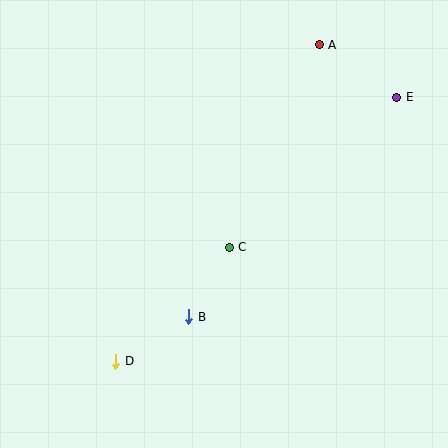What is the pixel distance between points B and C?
The distance between B and C is 81 pixels.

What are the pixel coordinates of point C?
Point C is at (229, 247).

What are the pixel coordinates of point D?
Point D is at (116, 361).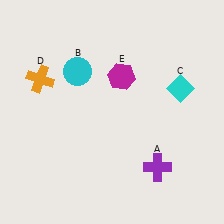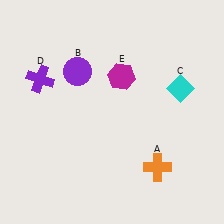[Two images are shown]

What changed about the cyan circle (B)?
In Image 1, B is cyan. In Image 2, it changed to purple.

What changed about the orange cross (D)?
In Image 1, D is orange. In Image 2, it changed to purple.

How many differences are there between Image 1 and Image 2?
There are 3 differences between the two images.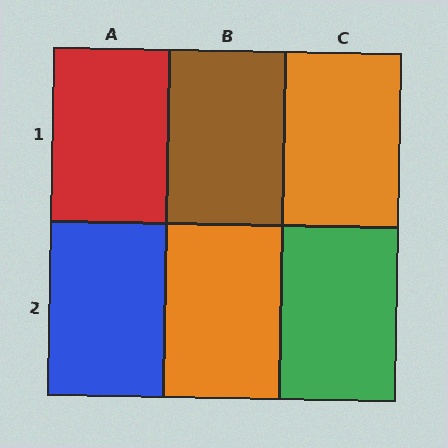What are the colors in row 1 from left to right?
Red, brown, orange.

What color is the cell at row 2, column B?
Orange.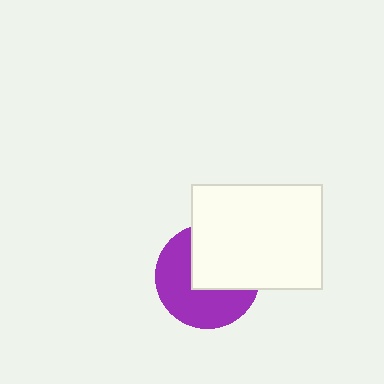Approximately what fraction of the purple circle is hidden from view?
Roughly 45% of the purple circle is hidden behind the white rectangle.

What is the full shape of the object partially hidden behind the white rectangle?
The partially hidden object is a purple circle.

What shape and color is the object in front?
The object in front is a white rectangle.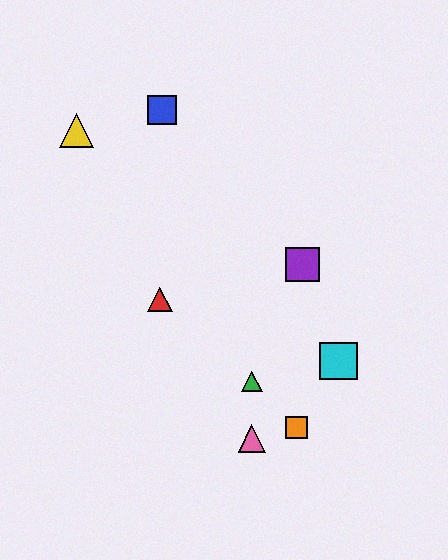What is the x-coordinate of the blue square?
The blue square is at x≈162.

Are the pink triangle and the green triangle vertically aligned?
Yes, both are at x≈252.